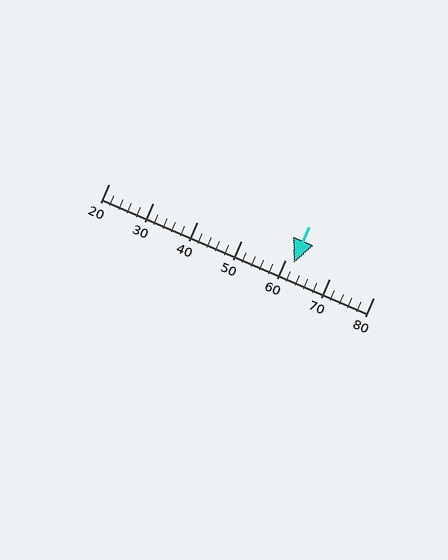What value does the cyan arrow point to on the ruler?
The cyan arrow points to approximately 62.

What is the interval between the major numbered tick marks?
The major tick marks are spaced 10 units apart.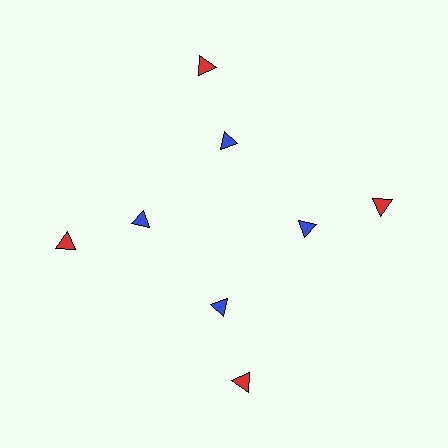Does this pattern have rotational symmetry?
Yes, this pattern has 4-fold rotational symmetry. It looks the same after rotating 90 degrees around the center.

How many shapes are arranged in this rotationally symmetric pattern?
There are 8 shapes, arranged in 4 groups of 2.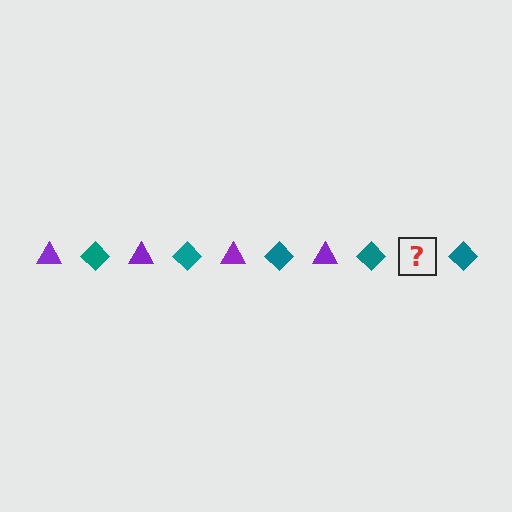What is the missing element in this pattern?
The missing element is a purple triangle.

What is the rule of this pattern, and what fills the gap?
The rule is that the pattern alternates between purple triangle and teal diamond. The gap should be filled with a purple triangle.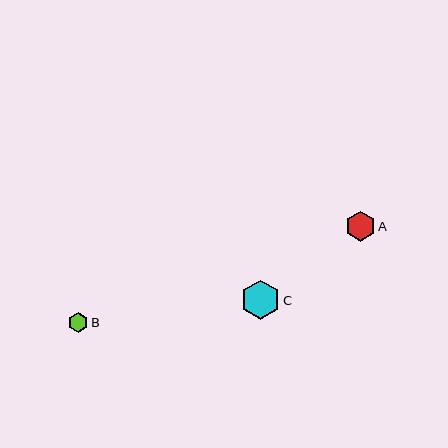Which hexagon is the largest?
Hexagon C is the largest with a size of approximately 39 pixels.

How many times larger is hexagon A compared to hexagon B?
Hexagon A is approximately 1.5 times the size of hexagon B.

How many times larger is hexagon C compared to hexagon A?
Hexagon C is approximately 1.3 times the size of hexagon A.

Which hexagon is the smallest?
Hexagon B is the smallest with a size of approximately 20 pixels.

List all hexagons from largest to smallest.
From largest to smallest: C, A, B.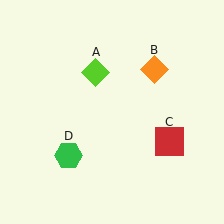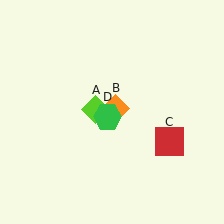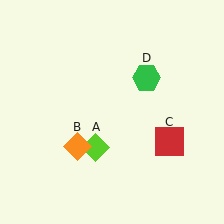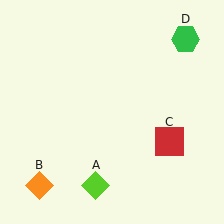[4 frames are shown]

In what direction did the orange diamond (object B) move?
The orange diamond (object B) moved down and to the left.